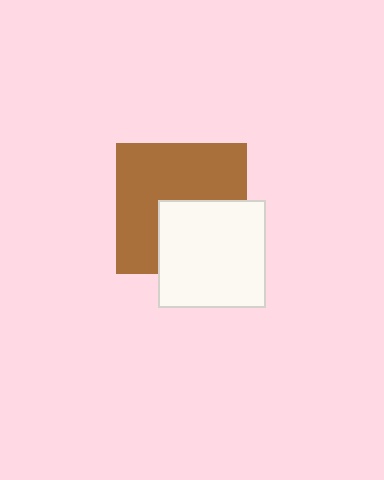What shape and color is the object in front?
The object in front is a white square.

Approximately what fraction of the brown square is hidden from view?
Roughly 39% of the brown square is hidden behind the white square.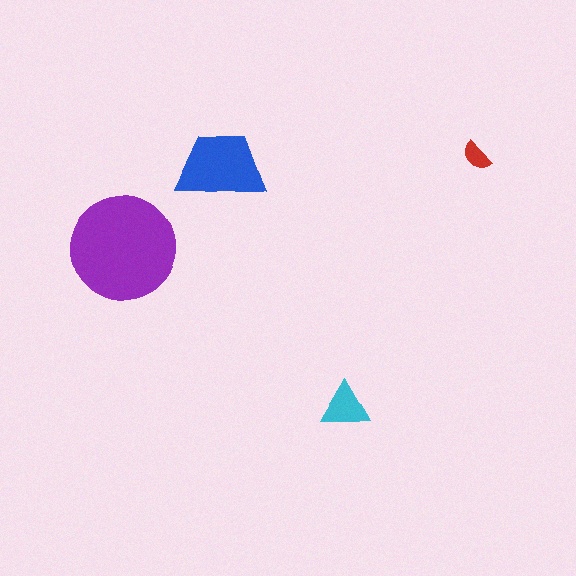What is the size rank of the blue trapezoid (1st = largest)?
2nd.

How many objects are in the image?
There are 4 objects in the image.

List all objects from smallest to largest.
The red semicircle, the cyan triangle, the blue trapezoid, the purple circle.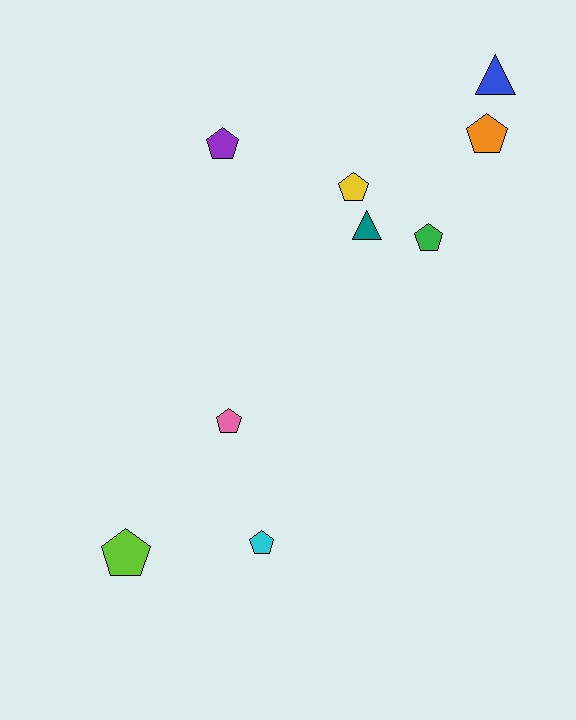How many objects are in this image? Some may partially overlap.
There are 9 objects.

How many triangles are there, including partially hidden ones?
There are 2 triangles.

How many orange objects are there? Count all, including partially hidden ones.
There is 1 orange object.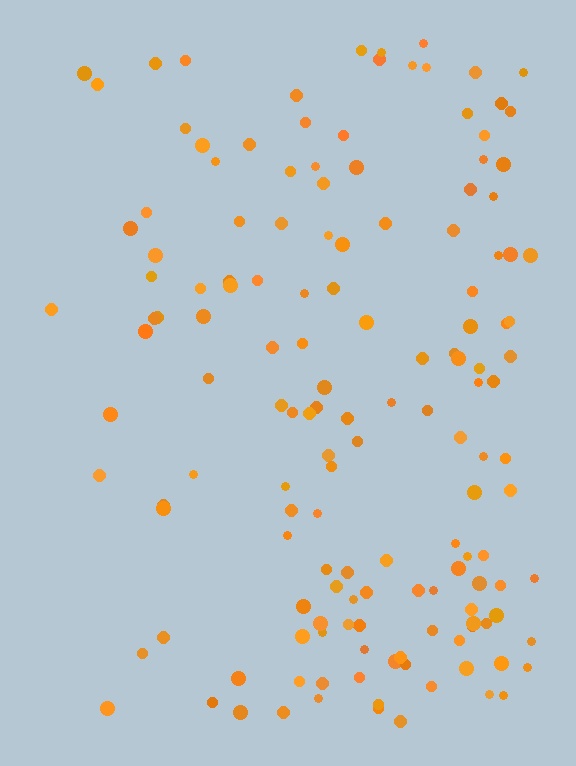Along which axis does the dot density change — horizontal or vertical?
Horizontal.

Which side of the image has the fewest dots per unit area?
The left.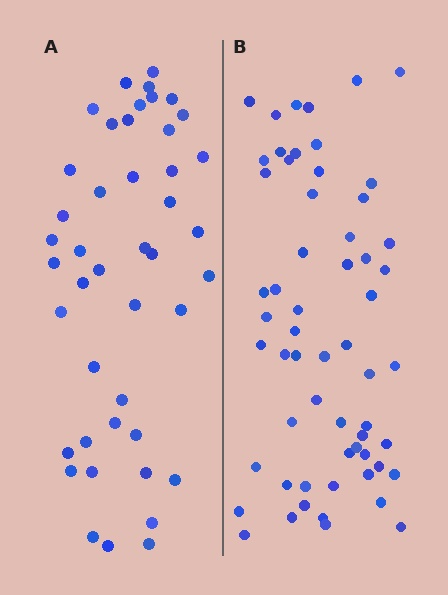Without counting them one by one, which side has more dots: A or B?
Region B (the right region) has more dots.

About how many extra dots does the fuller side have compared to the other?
Region B has approximately 15 more dots than region A.